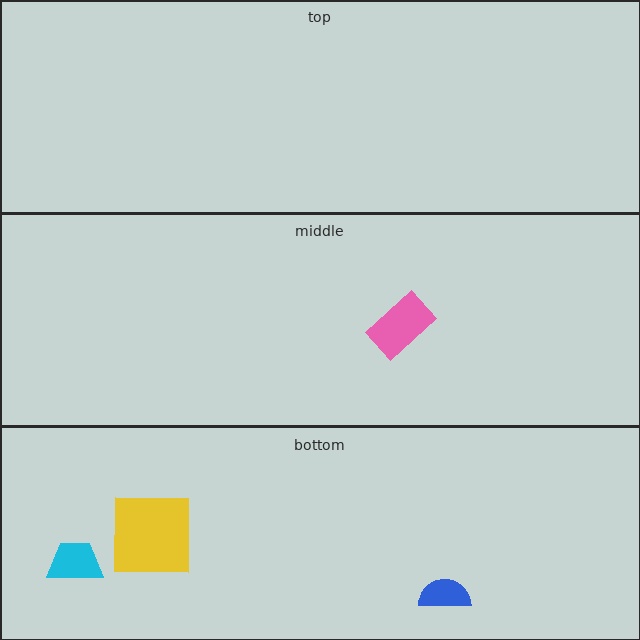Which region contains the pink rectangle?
The middle region.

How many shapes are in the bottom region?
3.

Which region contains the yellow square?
The bottom region.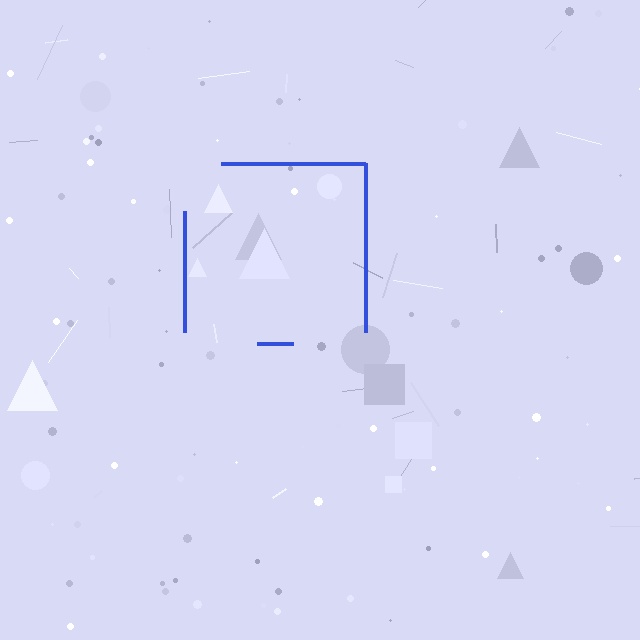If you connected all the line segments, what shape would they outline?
They would outline a square.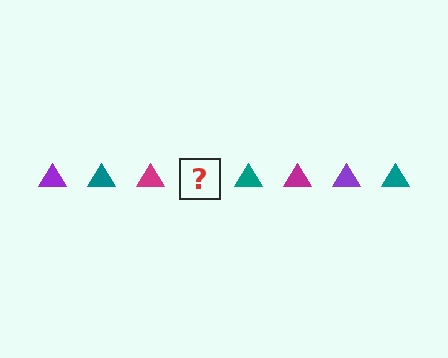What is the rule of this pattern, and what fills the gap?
The rule is that the pattern cycles through purple, teal, magenta triangles. The gap should be filled with a purple triangle.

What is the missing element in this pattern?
The missing element is a purple triangle.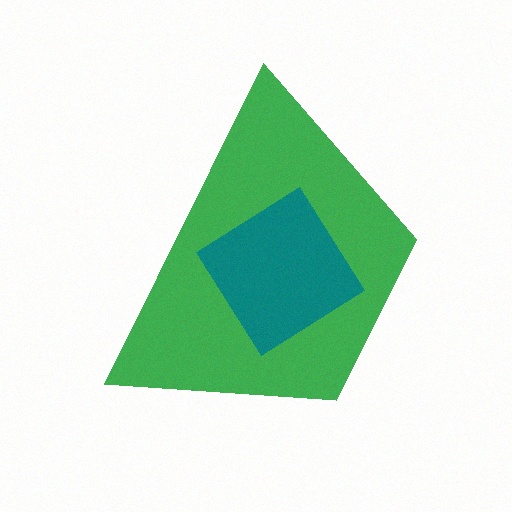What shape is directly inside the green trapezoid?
The teal diamond.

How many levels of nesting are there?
2.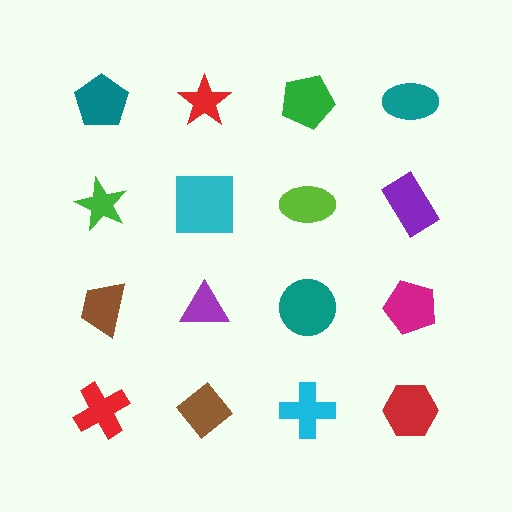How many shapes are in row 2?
4 shapes.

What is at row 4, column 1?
A red cross.